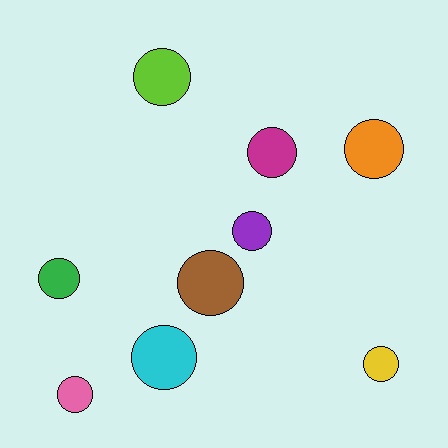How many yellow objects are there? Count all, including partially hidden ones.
There is 1 yellow object.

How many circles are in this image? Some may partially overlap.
There are 9 circles.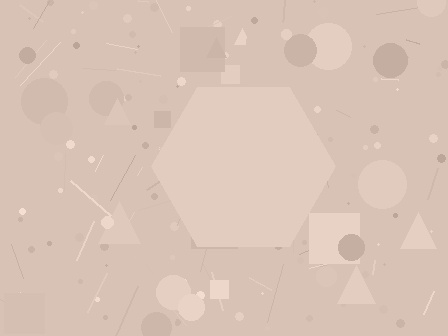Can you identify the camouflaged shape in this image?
The camouflaged shape is a hexagon.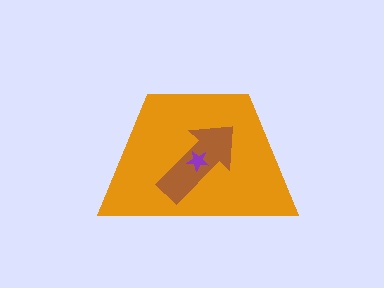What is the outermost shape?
The orange trapezoid.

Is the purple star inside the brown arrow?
Yes.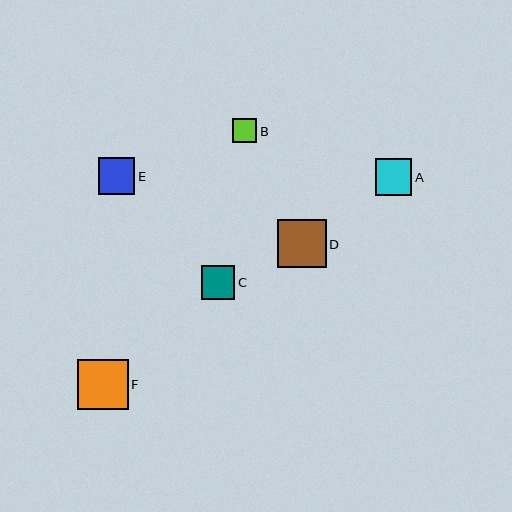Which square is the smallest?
Square B is the smallest with a size of approximately 24 pixels.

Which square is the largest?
Square F is the largest with a size of approximately 50 pixels.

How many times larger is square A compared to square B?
Square A is approximately 1.5 times the size of square B.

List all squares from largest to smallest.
From largest to smallest: F, D, E, A, C, B.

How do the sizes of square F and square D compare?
Square F and square D are approximately the same size.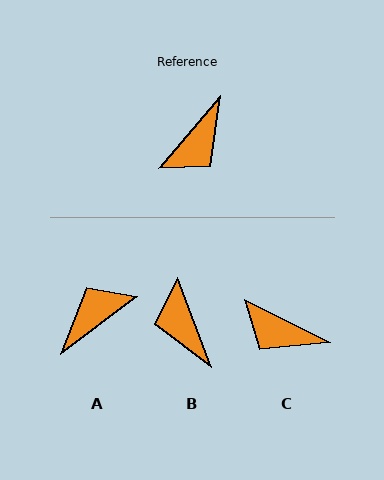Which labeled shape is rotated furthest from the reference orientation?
A, about 168 degrees away.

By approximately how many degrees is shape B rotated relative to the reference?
Approximately 119 degrees clockwise.